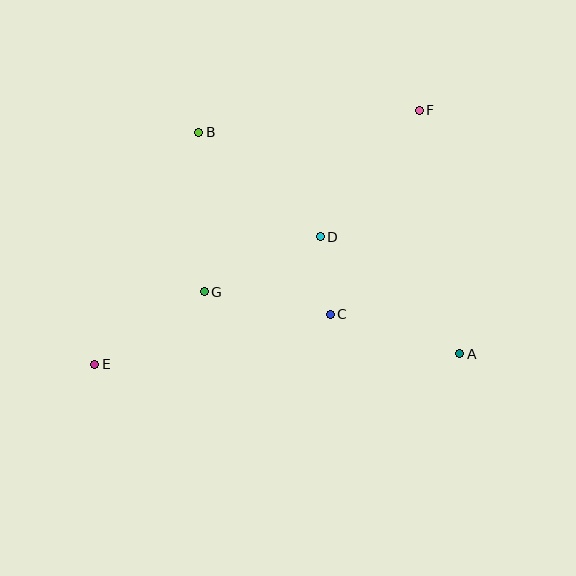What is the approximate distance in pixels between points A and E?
The distance between A and E is approximately 365 pixels.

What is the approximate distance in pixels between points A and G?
The distance between A and G is approximately 263 pixels.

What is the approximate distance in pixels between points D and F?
The distance between D and F is approximately 161 pixels.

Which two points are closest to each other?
Points C and D are closest to each other.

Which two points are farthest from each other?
Points E and F are farthest from each other.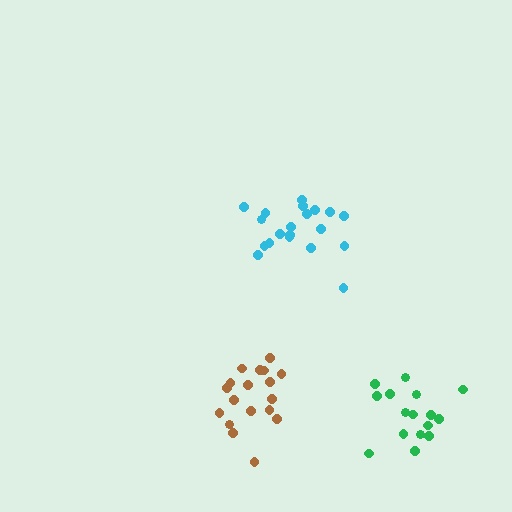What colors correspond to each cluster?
The clusters are colored: cyan, brown, green.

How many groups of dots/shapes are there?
There are 3 groups.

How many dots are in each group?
Group 1: 20 dots, Group 2: 18 dots, Group 3: 16 dots (54 total).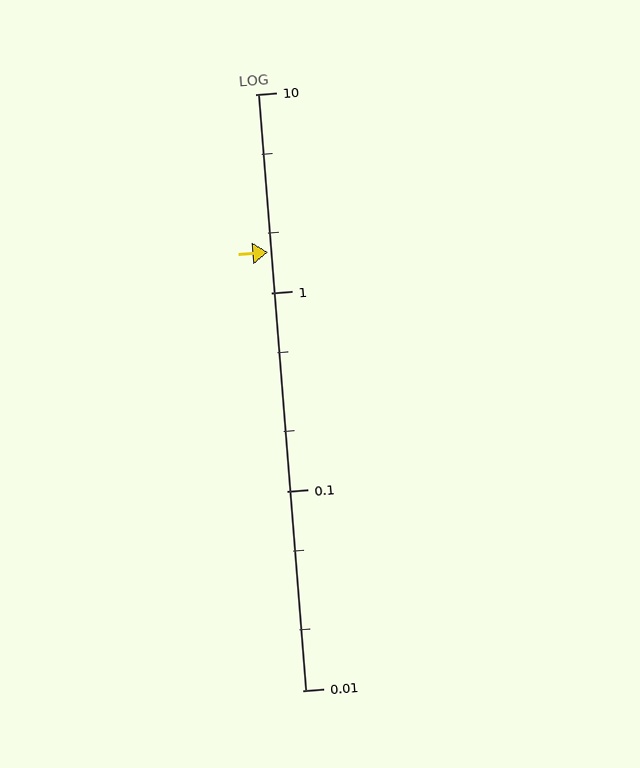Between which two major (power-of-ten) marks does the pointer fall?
The pointer is between 1 and 10.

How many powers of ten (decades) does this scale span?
The scale spans 3 decades, from 0.01 to 10.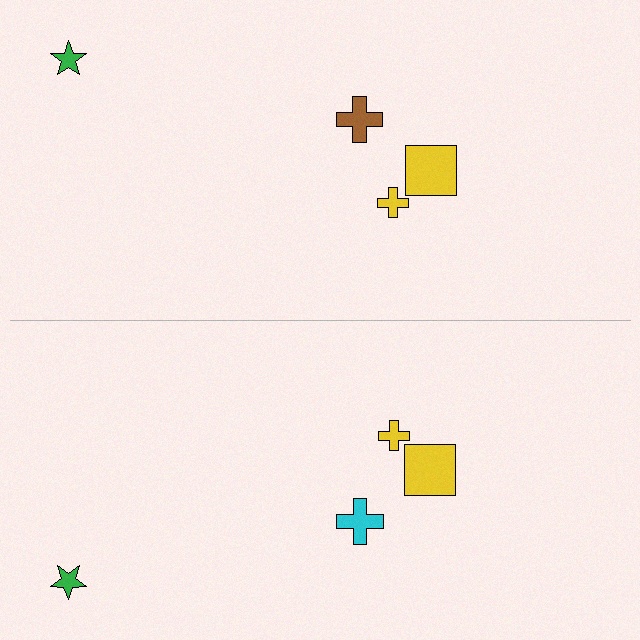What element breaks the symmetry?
The cyan cross on the bottom side breaks the symmetry — its mirror counterpart is brown.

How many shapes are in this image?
There are 8 shapes in this image.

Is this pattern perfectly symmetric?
No, the pattern is not perfectly symmetric. The cyan cross on the bottom side breaks the symmetry — its mirror counterpart is brown.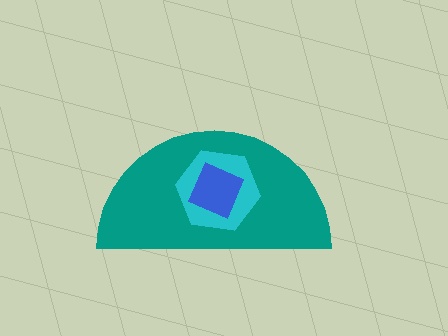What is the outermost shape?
The teal semicircle.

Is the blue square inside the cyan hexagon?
Yes.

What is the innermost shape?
The blue square.